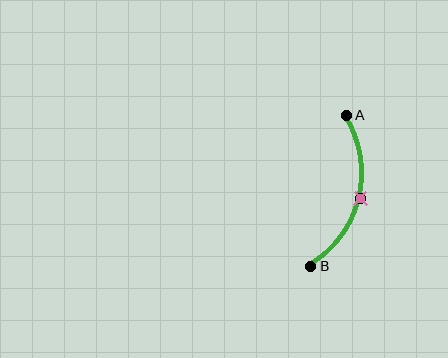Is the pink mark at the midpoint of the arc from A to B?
Yes. The pink mark lies on the arc at equal arc-length from both A and B — it is the arc midpoint.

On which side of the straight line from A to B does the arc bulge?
The arc bulges to the right of the straight line connecting A and B.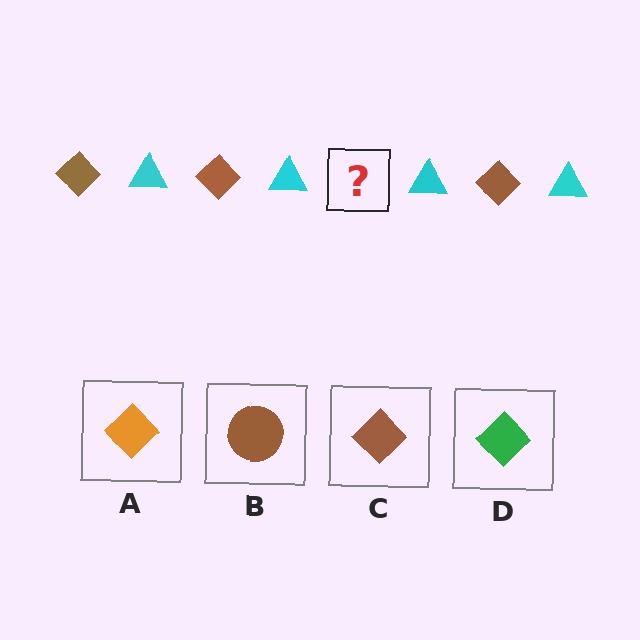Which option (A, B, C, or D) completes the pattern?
C.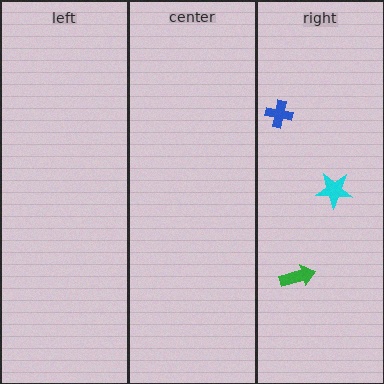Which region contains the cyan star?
The right region.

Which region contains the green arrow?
The right region.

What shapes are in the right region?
The blue cross, the cyan star, the green arrow.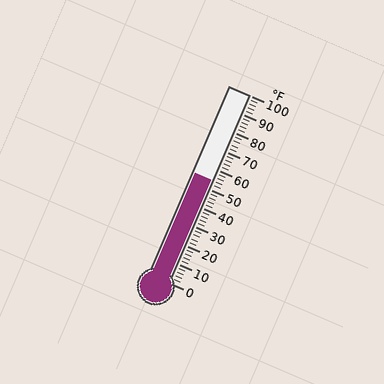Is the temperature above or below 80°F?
The temperature is below 80°F.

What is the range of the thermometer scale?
The thermometer scale ranges from 0°F to 100°F.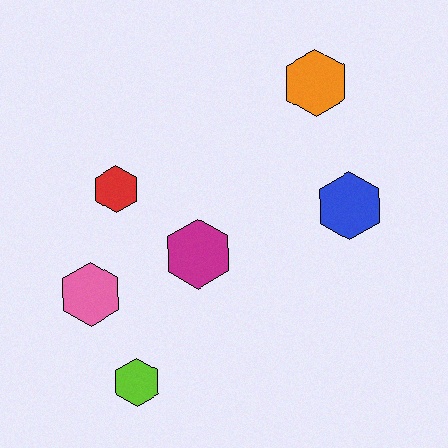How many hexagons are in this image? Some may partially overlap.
There are 6 hexagons.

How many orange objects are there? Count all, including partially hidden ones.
There is 1 orange object.